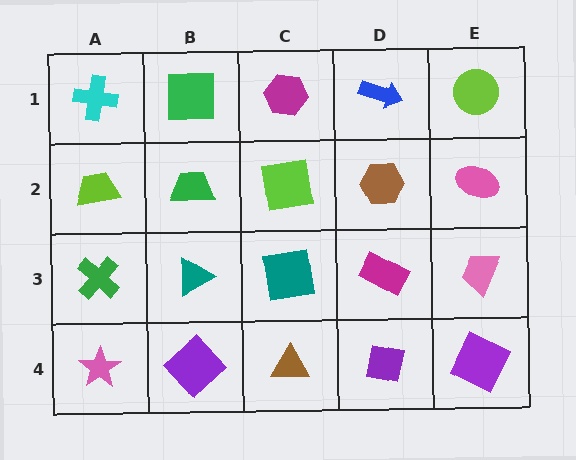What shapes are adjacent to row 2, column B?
A green square (row 1, column B), a teal triangle (row 3, column B), a lime trapezoid (row 2, column A), a lime square (row 2, column C).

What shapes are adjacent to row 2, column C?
A magenta hexagon (row 1, column C), a teal square (row 3, column C), a green trapezoid (row 2, column B), a brown hexagon (row 2, column D).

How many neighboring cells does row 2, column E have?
3.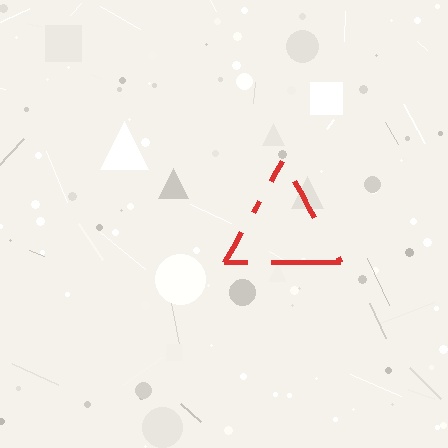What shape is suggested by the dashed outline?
The dashed outline suggests a triangle.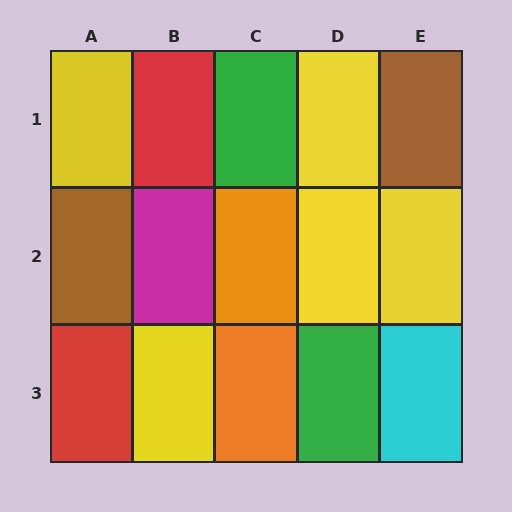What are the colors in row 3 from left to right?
Red, yellow, orange, green, cyan.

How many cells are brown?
2 cells are brown.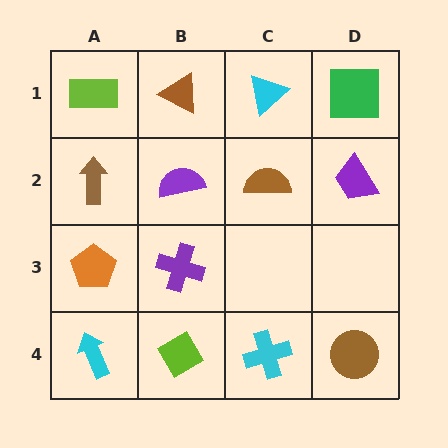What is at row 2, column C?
A brown semicircle.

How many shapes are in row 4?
4 shapes.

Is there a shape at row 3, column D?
No, that cell is empty.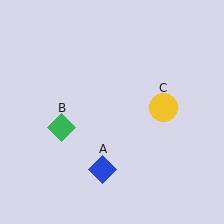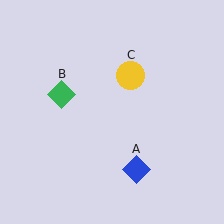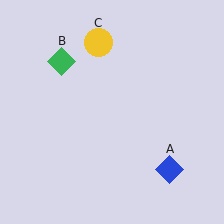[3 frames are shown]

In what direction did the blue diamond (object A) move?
The blue diamond (object A) moved right.